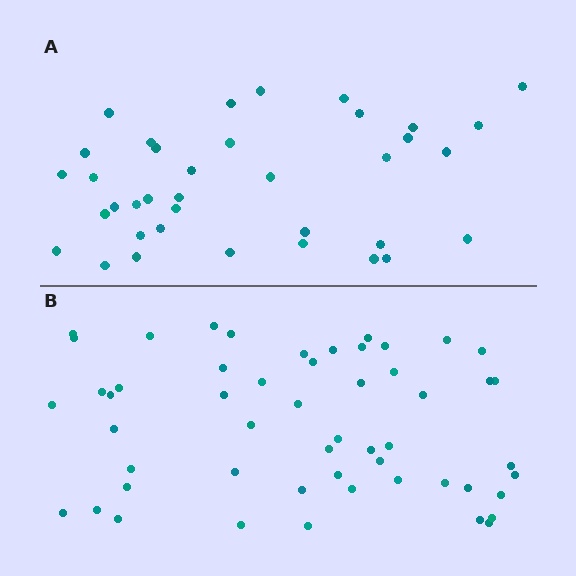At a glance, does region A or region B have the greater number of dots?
Region B (the bottom region) has more dots.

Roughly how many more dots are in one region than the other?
Region B has approximately 15 more dots than region A.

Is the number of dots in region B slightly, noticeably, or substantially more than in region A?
Region B has noticeably more, but not dramatically so. The ratio is roughly 1.4 to 1.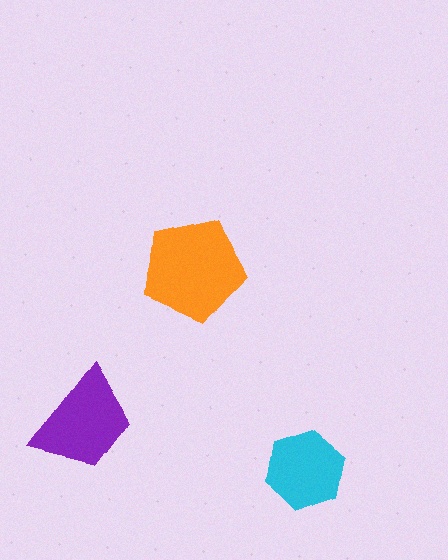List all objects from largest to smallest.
The orange pentagon, the purple trapezoid, the cyan hexagon.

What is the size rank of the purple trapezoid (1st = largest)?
2nd.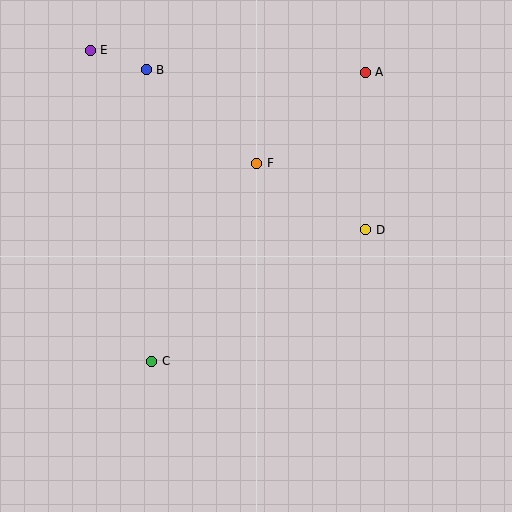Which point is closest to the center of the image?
Point F at (257, 163) is closest to the center.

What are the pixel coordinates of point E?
Point E is at (90, 50).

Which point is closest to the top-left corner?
Point E is closest to the top-left corner.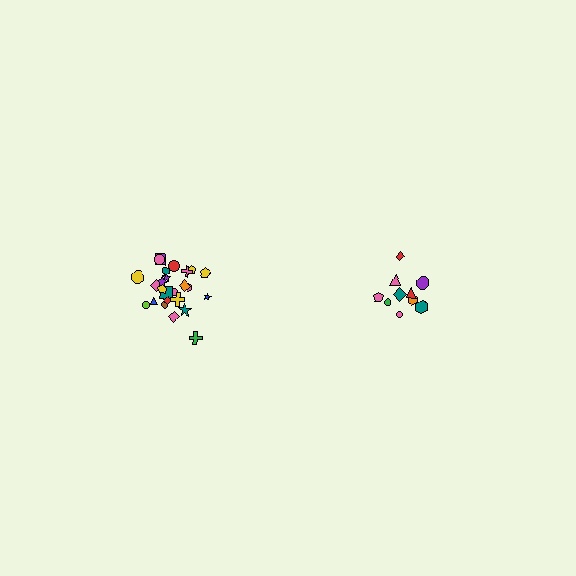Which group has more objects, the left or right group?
The left group.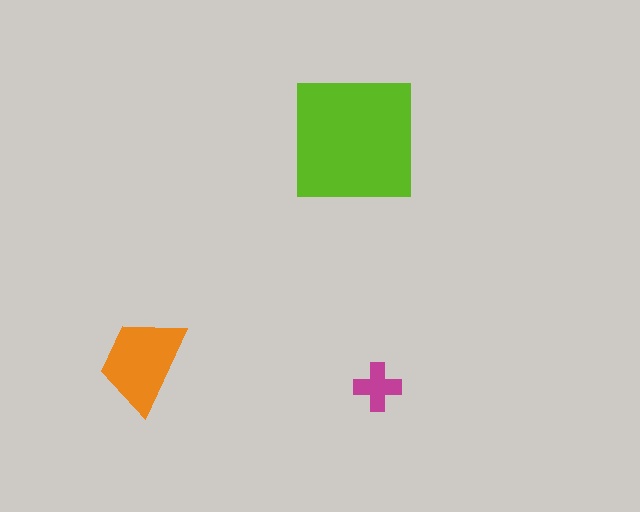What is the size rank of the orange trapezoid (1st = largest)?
2nd.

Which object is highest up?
The lime square is topmost.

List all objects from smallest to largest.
The magenta cross, the orange trapezoid, the lime square.